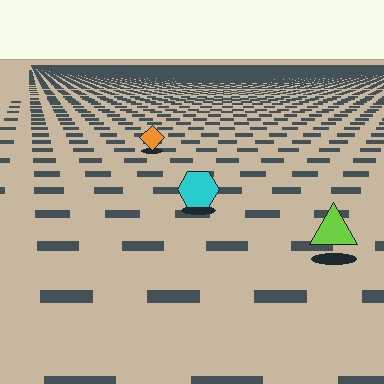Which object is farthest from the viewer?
The orange diamond is farthest from the viewer. It appears smaller and the ground texture around it is denser.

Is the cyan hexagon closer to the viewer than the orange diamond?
Yes. The cyan hexagon is closer — you can tell from the texture gradient: the ground texture is coarser near it.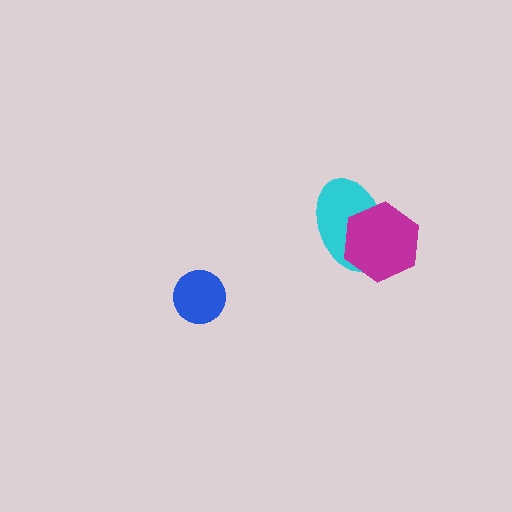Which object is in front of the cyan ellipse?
The magenta hexagon is in front of the cyan ellipse.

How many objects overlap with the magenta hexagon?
1 object overlaps with the magenta hexagon.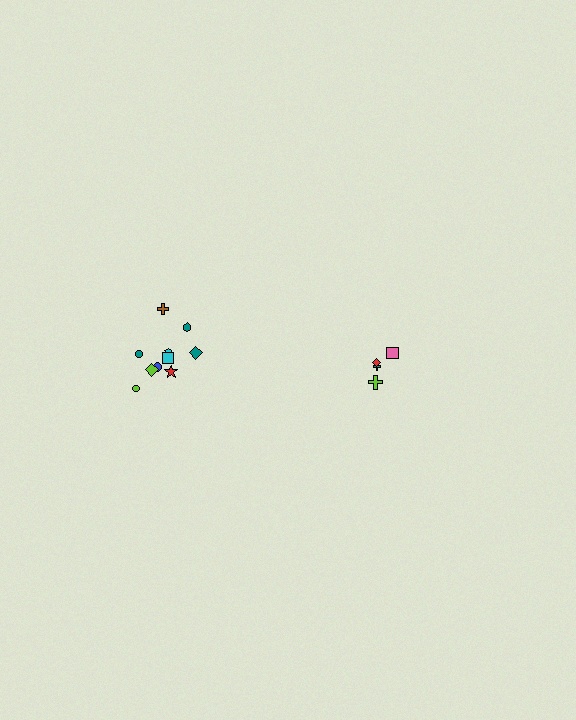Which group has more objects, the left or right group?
The left group.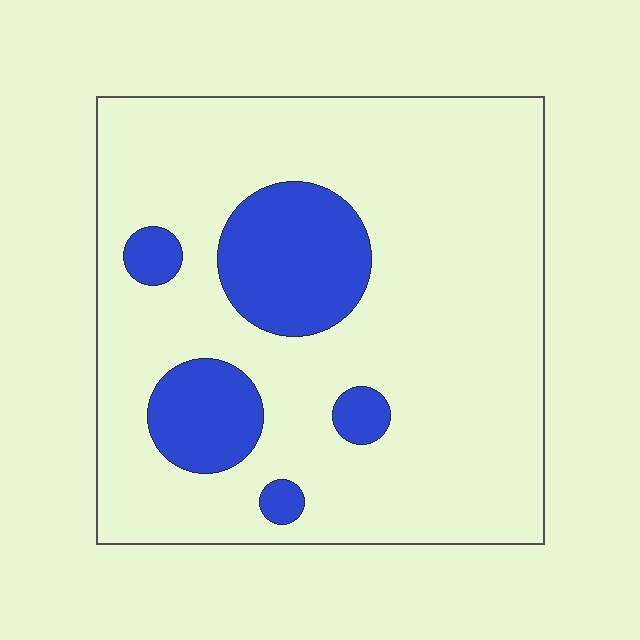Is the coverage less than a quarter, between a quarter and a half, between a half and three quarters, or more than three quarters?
Less than a quarter.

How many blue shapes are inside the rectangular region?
5.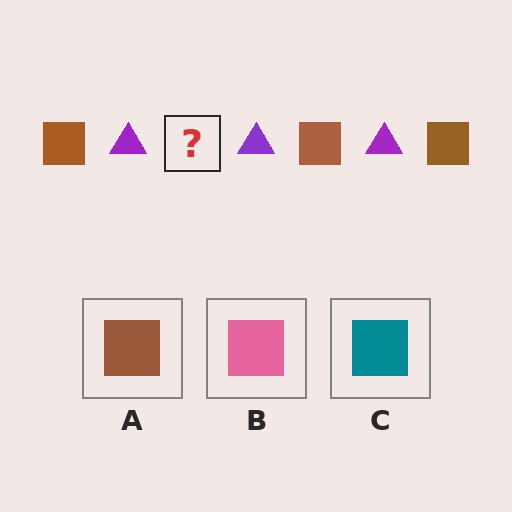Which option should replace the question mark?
Option A.